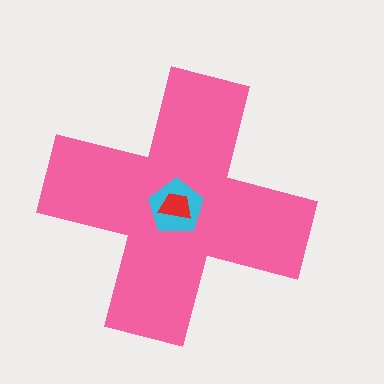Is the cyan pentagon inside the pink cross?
Yes.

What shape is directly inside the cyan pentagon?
The red trapezoid.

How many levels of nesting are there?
3.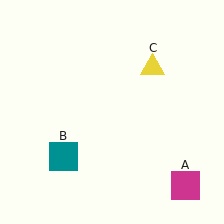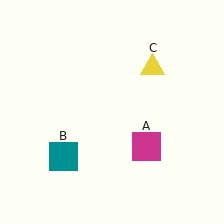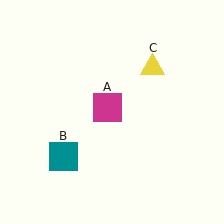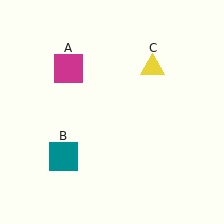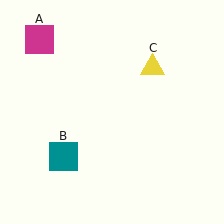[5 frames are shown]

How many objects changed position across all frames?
1 object changed position: magenta square (object A).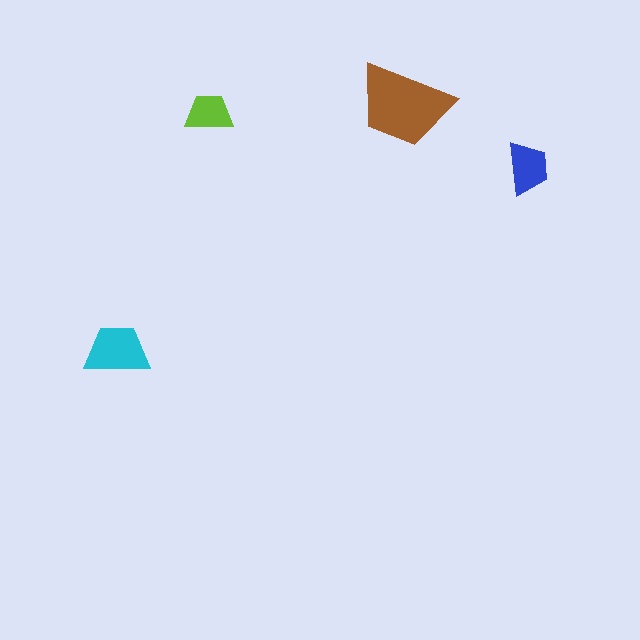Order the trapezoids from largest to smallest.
the brown one, the cyan one, the blue one, the lime one.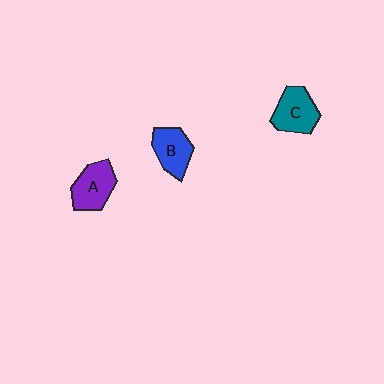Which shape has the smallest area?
Shape B (blue).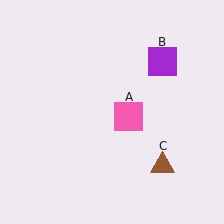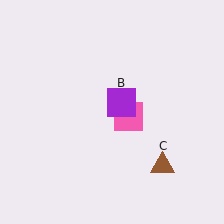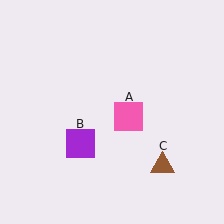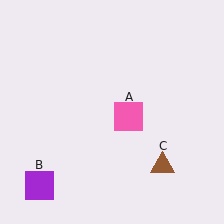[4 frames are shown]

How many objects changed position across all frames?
1 object changed position: purple square (object B).